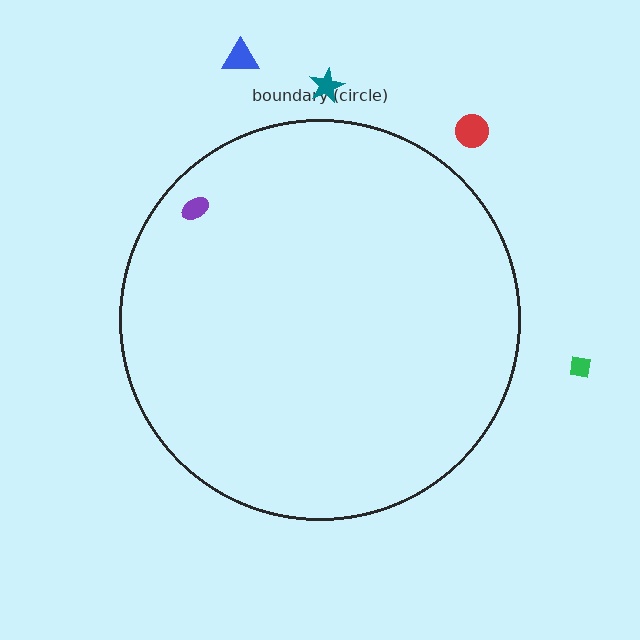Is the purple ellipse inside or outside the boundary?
Inside.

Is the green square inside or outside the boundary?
Outside.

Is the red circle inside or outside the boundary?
Outside.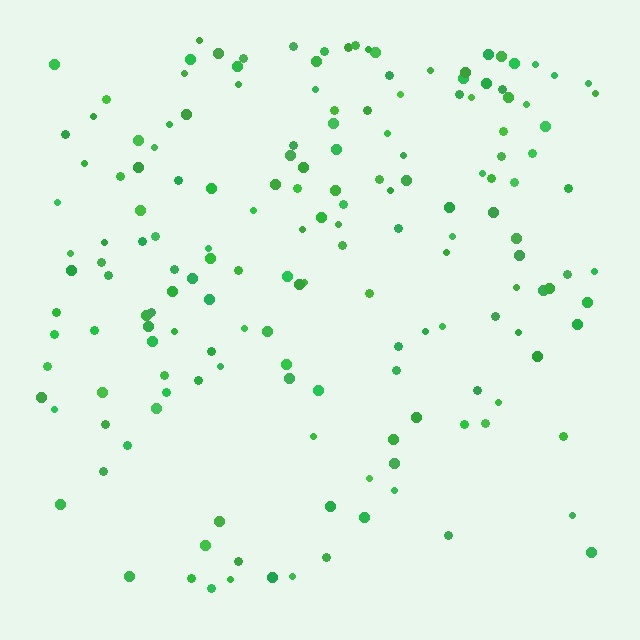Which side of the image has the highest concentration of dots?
The top.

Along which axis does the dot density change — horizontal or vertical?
Vertical.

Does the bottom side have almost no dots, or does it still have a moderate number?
Still a moderate number, just noticeably fewer than the top.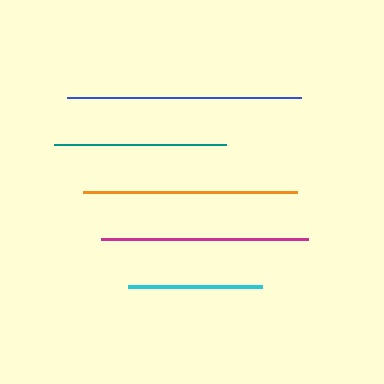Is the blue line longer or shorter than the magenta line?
The blue line is longer than the magenta line.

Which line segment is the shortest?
The cyan line is the shortest at approximately 134 pixels.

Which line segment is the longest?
The blue line is the longest at approximately 234 pixels.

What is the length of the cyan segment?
The cyan segment is approximately 134 pixels long.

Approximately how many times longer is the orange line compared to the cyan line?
The orange line is approximately 1.6 times the length of the cyan line.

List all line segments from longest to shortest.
From longest to shortest: blue, orange, magenta, teal, cyan.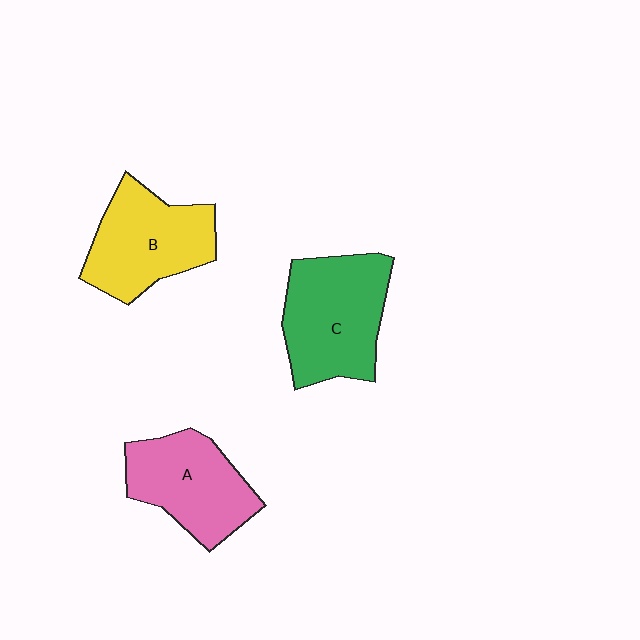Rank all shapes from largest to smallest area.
From largest to smallest: C (green), B (yellow), A (pink).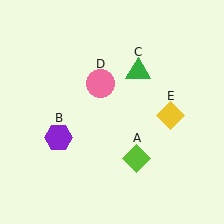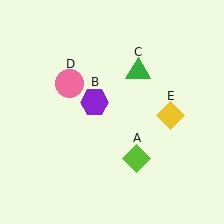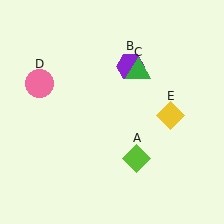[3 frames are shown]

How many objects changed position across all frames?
2 objects changed position: purple hexagon (object B), pink circle (object D).